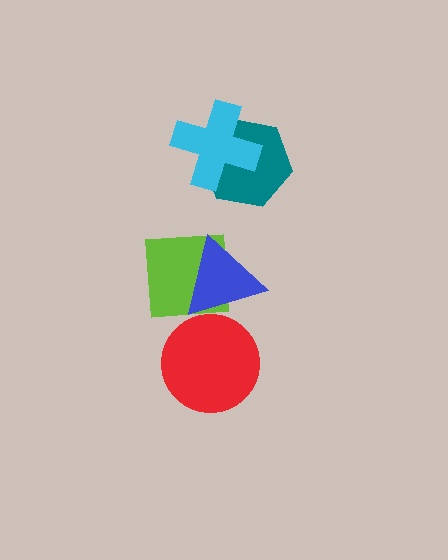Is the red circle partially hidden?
Yes, it is partially covered by another shape.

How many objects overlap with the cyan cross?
1 object overlaps with the cyan cross.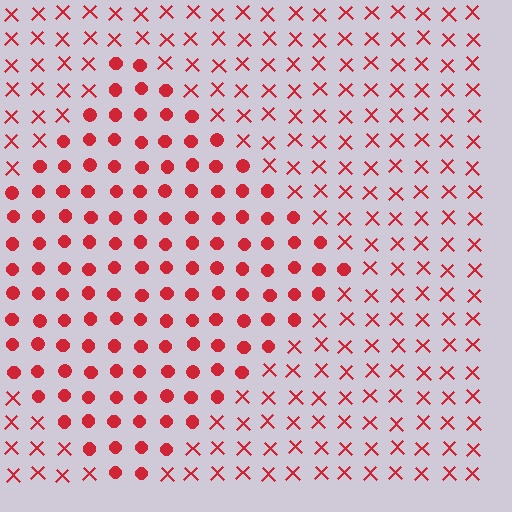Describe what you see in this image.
The image is filled with small red elements arranged in a uniform grid. A diamond-shaped region contains circles, while the surrounding area contains X marks. The boundary is defined purely by the change in element shape.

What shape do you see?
I see a diamond.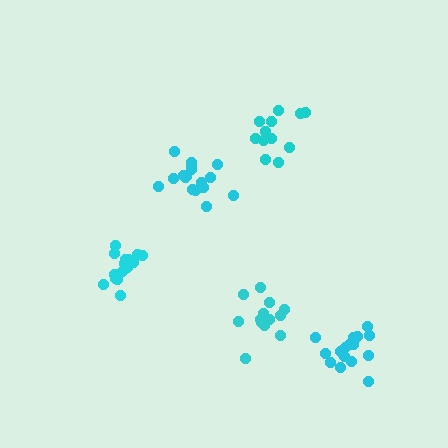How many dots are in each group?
Group 1: 15 dots, Group 2: 17 dots, Group 3: 12 dots, Group 4: 15 dots, Group 5: 16 dots (75 total).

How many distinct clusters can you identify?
There are 5 distinct clusters.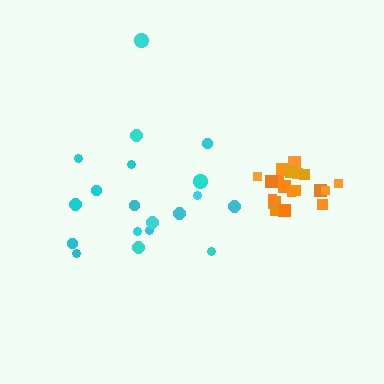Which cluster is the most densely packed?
Orange.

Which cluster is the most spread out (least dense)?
Cyan.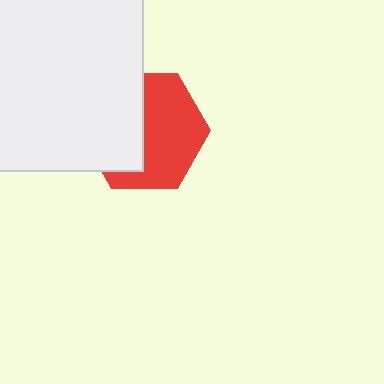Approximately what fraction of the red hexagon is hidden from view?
Roughly 43% of the red hexagon is hidden behind the white square.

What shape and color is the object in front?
The object in front is a white square.